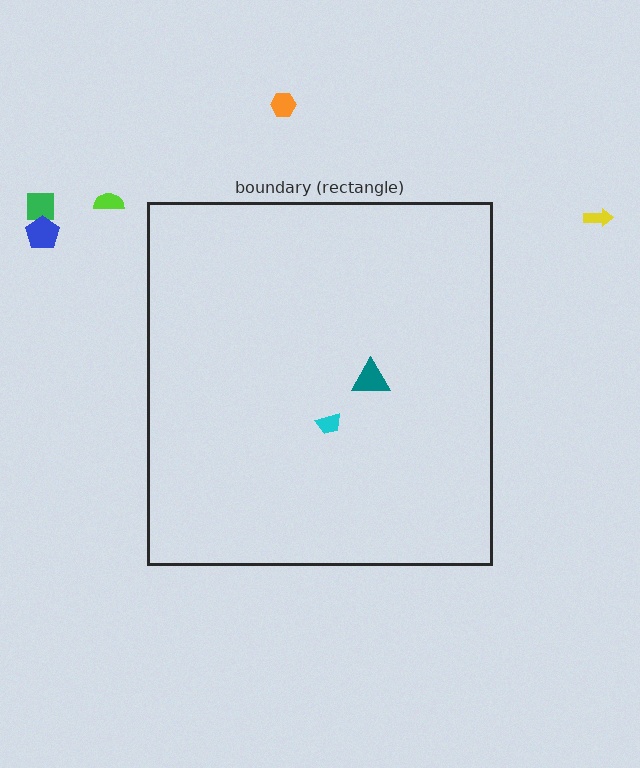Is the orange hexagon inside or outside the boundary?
Outside.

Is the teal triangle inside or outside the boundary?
Inside.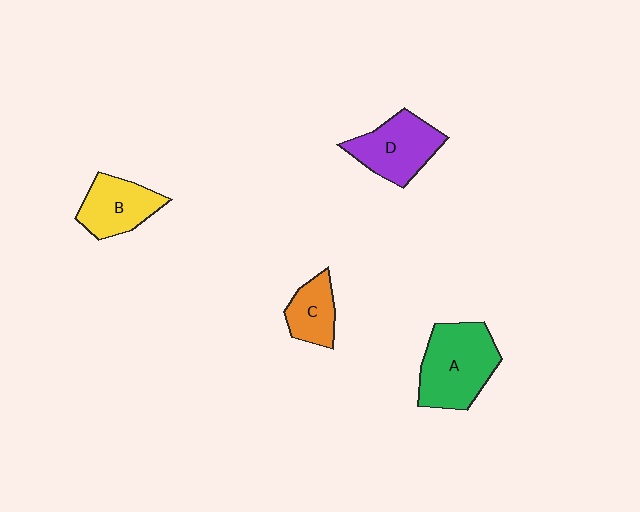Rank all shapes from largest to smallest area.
From largest to smallest: A (green), D (purple), B (yellow), C (orange).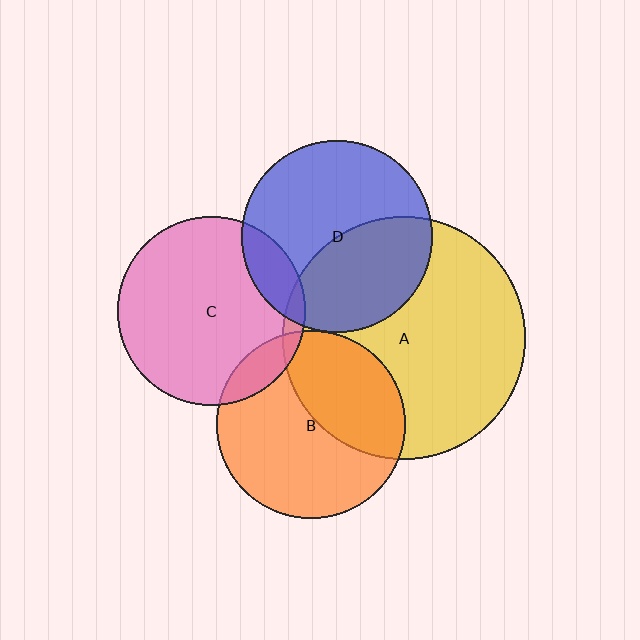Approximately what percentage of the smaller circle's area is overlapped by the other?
Approximately 5%.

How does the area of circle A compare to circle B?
Approximately 1.7 times.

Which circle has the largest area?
Circle A (yellow).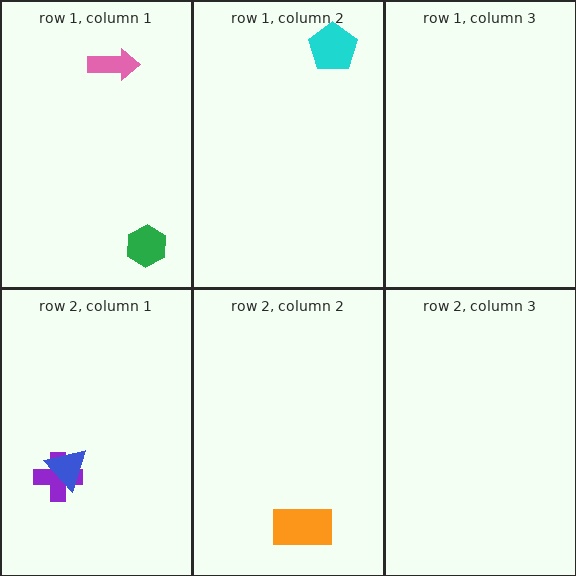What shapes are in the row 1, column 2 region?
The cyan pentagon.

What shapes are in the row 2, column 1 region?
The purple cross, the blue triangle.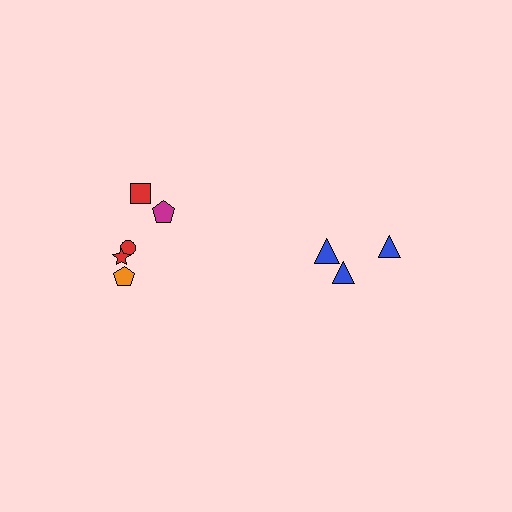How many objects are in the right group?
There are 3 objects.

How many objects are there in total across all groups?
There are 8 objects.